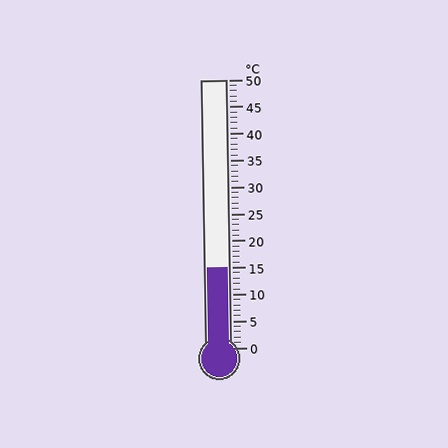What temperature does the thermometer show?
The thermometer shows approximately 15°C.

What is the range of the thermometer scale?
The thermometer scale ranges from 0°C to 50°C.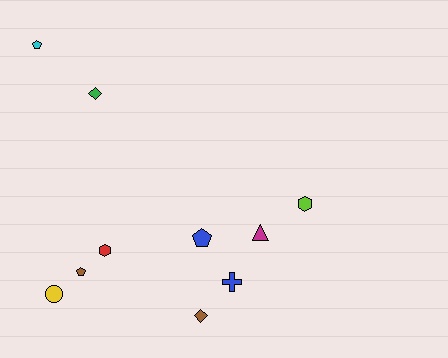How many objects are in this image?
There are 10 objects.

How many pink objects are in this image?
There are no pink objects.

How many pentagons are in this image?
There are 3 pentagons.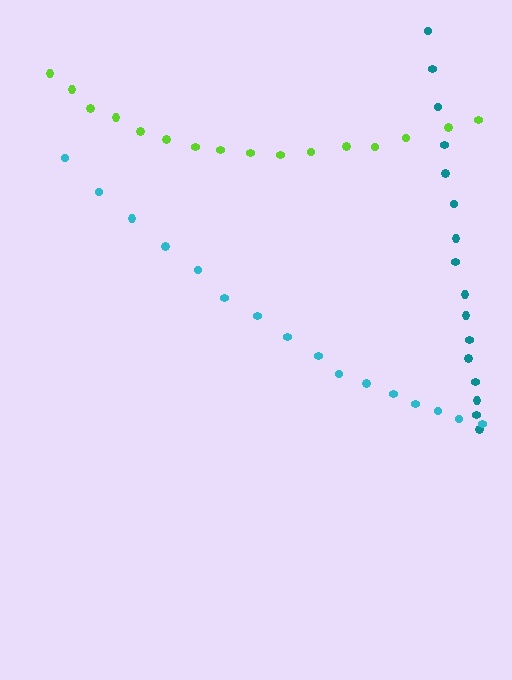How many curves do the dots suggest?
There are 3 distinct paths.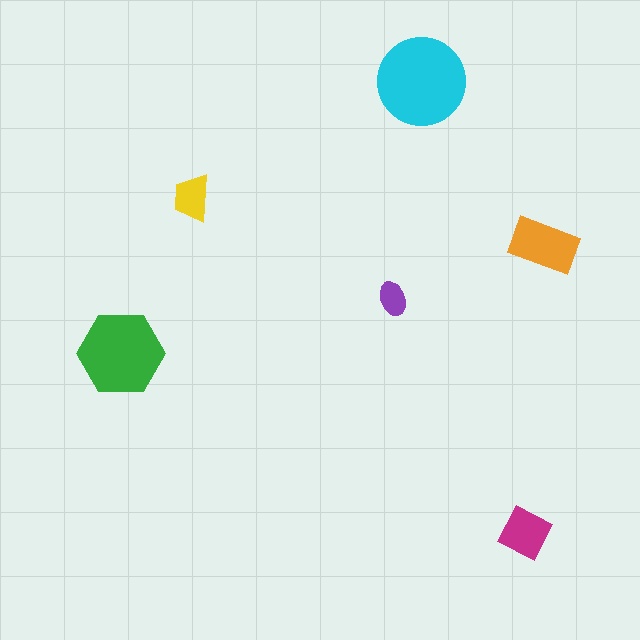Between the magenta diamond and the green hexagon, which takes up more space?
The green hexagon.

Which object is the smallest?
The purple ellipse.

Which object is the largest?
The cyan circle.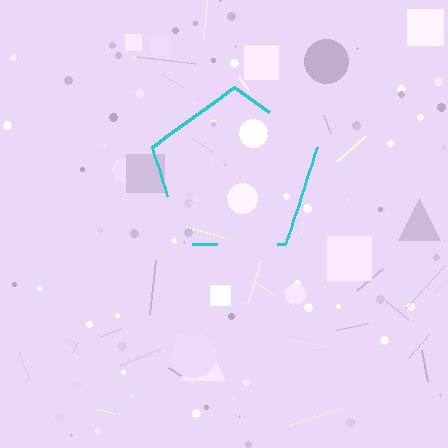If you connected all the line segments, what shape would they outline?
They would outline a pentagon.